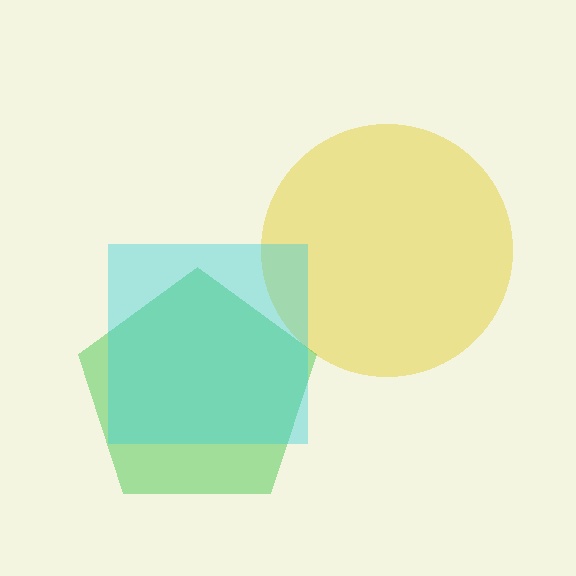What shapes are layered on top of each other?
The layered shapes are: a yellow circle, a green pentagon, a cyan square.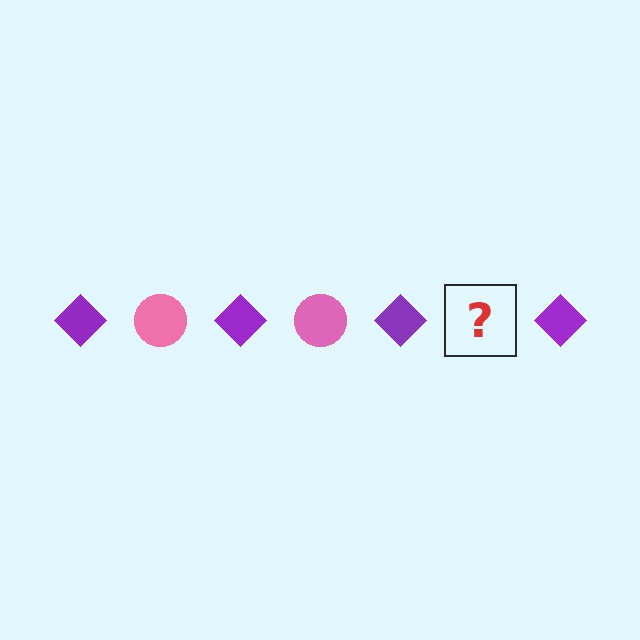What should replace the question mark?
The question mark should be replaced with a pink circle.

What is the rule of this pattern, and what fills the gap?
The rule is that the pattern alternates between purple diamond and pink circle. The gap should be filled with a pink circle.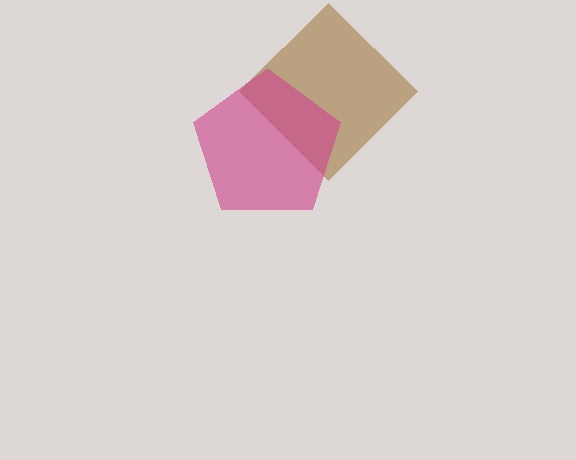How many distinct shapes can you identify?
There are 2 distinct shapes: a brown diamond, a magenta pentagon.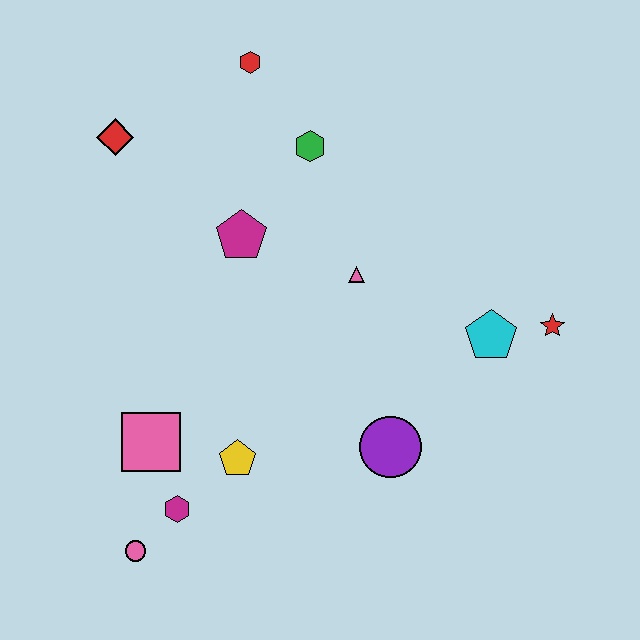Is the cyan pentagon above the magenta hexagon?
Yes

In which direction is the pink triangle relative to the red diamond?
The pink triangle is to the right of the red diamond.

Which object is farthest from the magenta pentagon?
The pink circle is farthest from the magenta pentagon.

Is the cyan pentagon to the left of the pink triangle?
No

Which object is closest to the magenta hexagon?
The pink circle is closest to the magenta hexagon.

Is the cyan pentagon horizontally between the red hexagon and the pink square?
No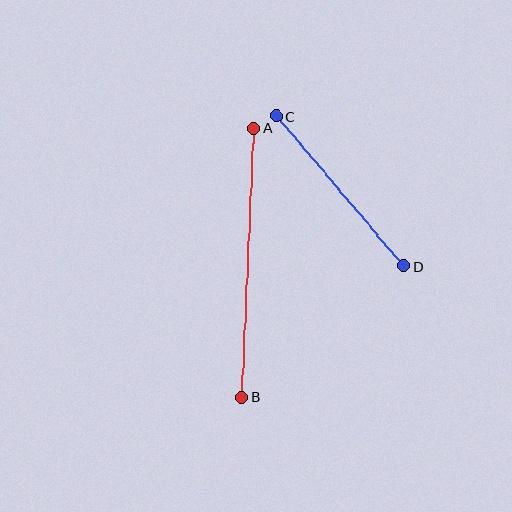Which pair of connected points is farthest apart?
Points A and B are farthest apart.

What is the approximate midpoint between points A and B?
The midpoint is at approximately (247, 263) pixels.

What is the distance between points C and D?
The distance is approximately 196 pixels.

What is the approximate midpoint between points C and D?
The midpoint is at approximately (340, 191) pixels.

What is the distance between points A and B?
The distance is approximately 269 pixels.